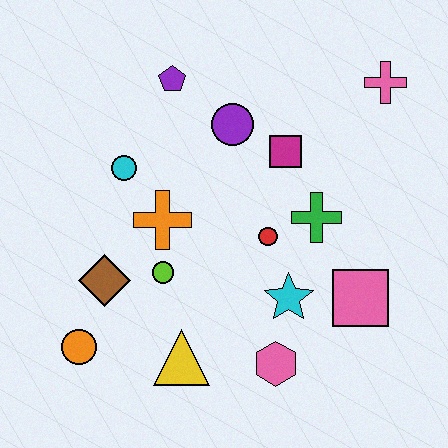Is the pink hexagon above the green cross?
No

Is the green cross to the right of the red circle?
Yes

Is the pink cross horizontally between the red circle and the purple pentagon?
No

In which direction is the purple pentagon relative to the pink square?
The purple pentagon is above the pink square.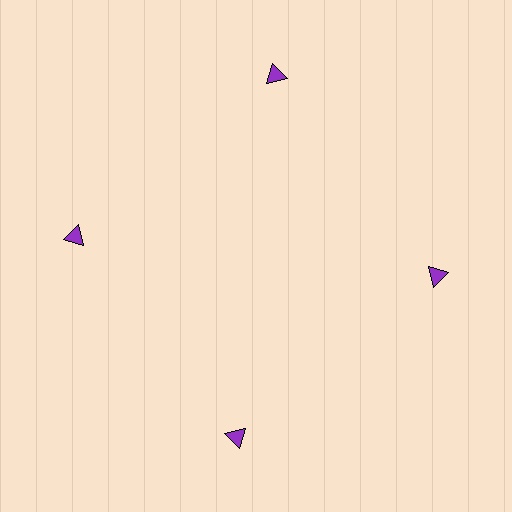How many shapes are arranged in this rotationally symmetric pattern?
There are 4 shapes, arranged in 4 groups of 1.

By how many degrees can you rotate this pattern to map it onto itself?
The pattern maps onto itself every 90 degrees of rotation.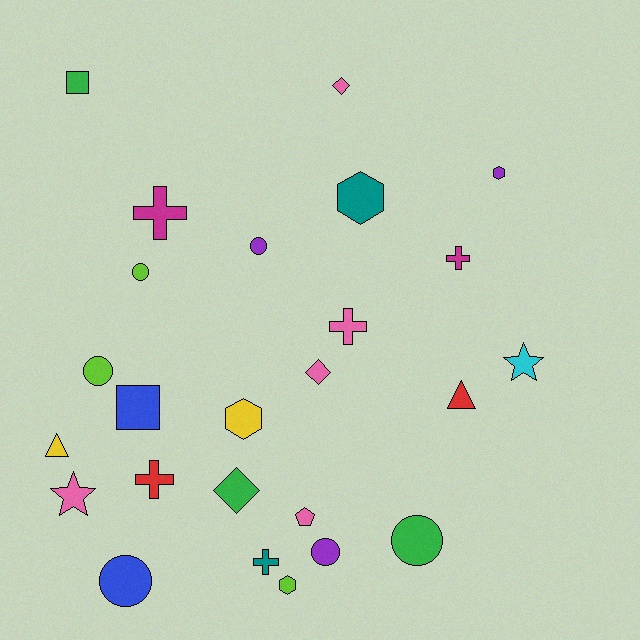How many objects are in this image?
There are 25 objects.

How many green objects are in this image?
There are 3 green objects.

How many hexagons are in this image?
There are 4 hexagons.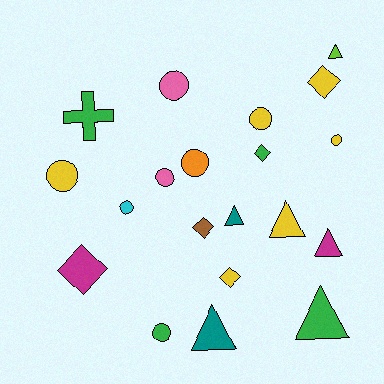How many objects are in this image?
There are 20 objects.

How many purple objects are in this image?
There are no purple objects.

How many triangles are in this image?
There are 6 triangles.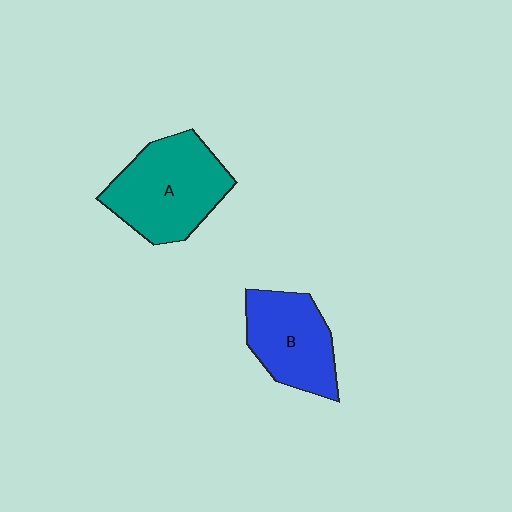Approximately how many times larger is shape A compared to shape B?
Approximately 1.3 times.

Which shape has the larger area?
Shape A (teal).